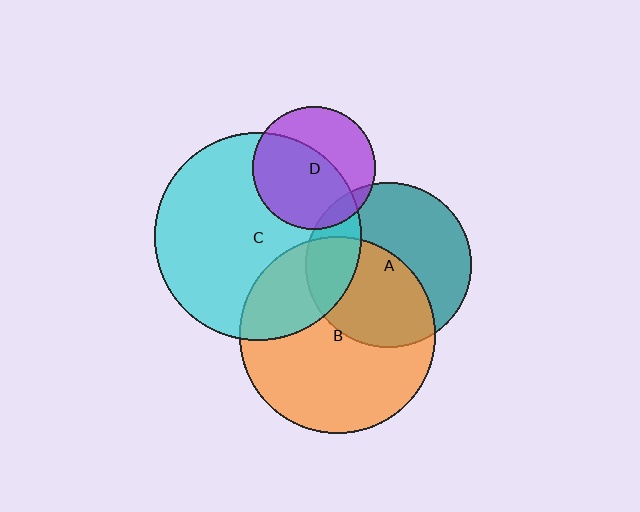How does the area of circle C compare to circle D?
Approximately 2.8 times.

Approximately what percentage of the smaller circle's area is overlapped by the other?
Approximately 25%.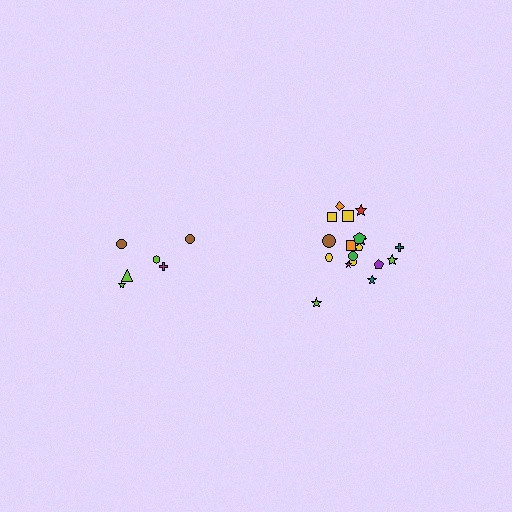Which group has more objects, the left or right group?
The right group.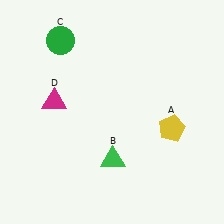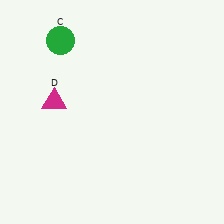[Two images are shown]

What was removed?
The yellow pentagon (A), the green triangle (B) were removed in Image 2.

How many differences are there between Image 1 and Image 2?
There are 2 differences between the two images.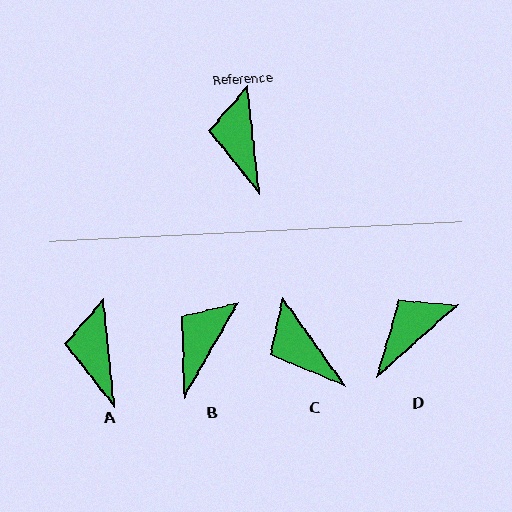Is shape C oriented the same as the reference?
No, it is off by about 29 degrees.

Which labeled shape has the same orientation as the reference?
A.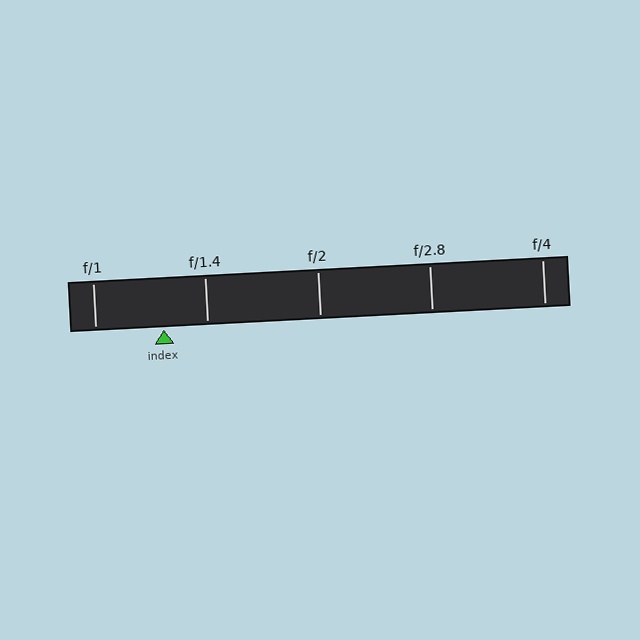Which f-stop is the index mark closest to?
The index mark is closest to f/1.4.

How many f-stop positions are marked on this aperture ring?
There are 5 f-stop positions marked.